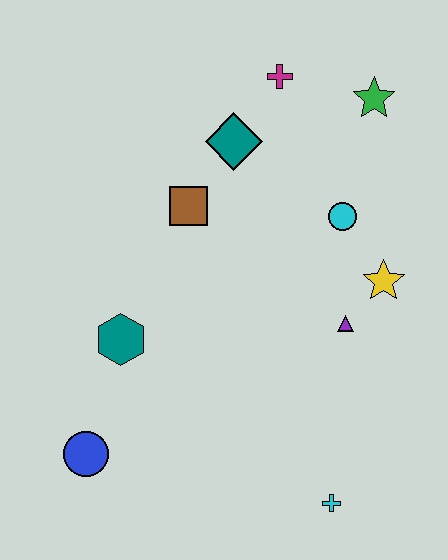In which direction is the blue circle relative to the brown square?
The blue circle is below the brown square.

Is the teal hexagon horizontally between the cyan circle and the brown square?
No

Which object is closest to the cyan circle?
The yellow star is closest to the cyan circle.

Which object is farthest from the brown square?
The cyan cross is farthest from the brown square.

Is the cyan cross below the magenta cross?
Yes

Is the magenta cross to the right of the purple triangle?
No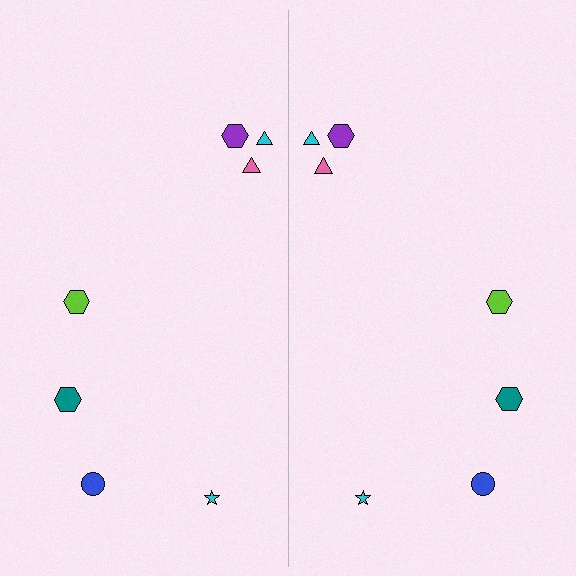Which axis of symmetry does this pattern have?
The pattern has a vertical axis of symmetry running through the center of the image.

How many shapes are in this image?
There are 14 shapes in this image.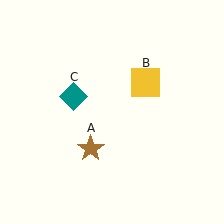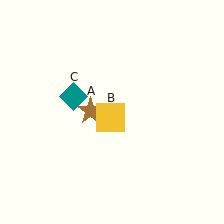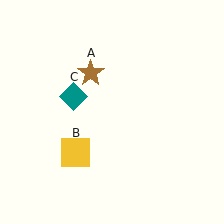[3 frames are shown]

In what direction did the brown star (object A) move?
The brown star (object A) moved up.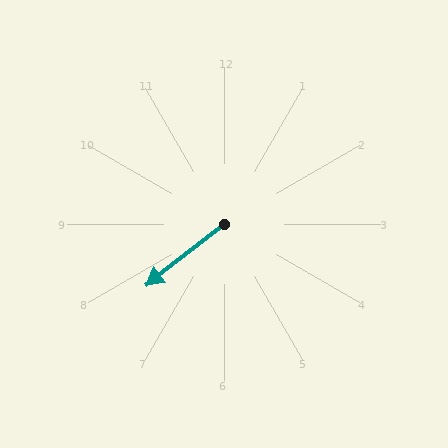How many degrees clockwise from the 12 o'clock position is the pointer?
Approximately 232 degrees.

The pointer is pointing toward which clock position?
Roughly 8 o'clock.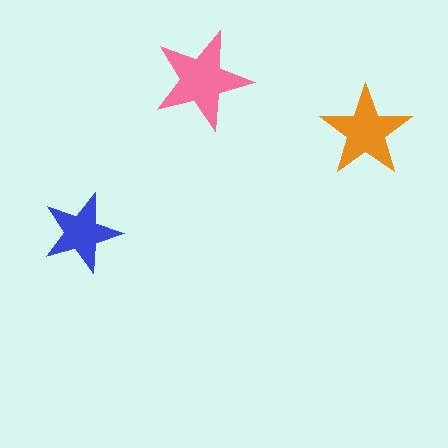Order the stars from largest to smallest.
the pink one, the orange one, the blue one.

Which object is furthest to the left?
The blue star is leftmost.